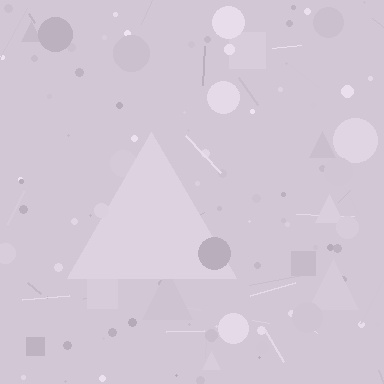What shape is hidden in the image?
A triangle is hidden in the image.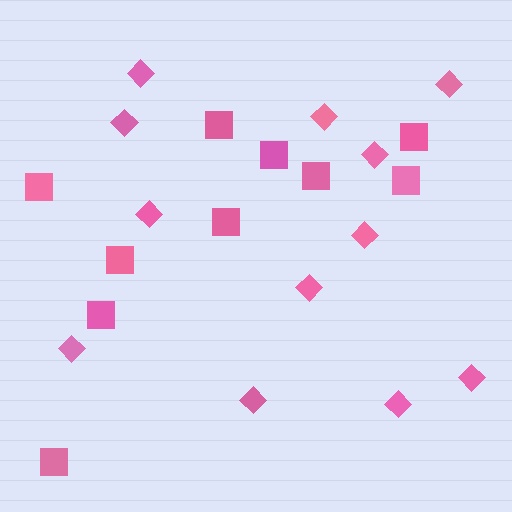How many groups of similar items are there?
There are 2 groups: one group of diamonds (12) and one group of squares (10).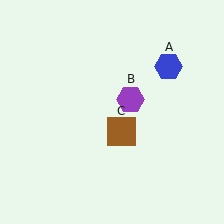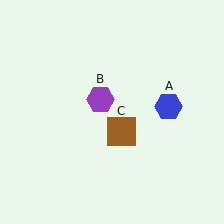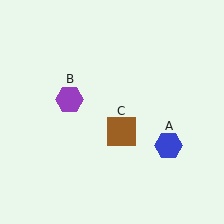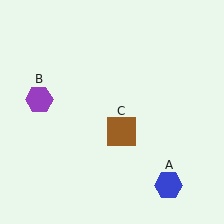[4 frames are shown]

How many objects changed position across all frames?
2 objects changed position: blue hexagon (object A), purple hexagon (object B).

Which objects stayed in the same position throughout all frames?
Brown square (object C) remained stationary.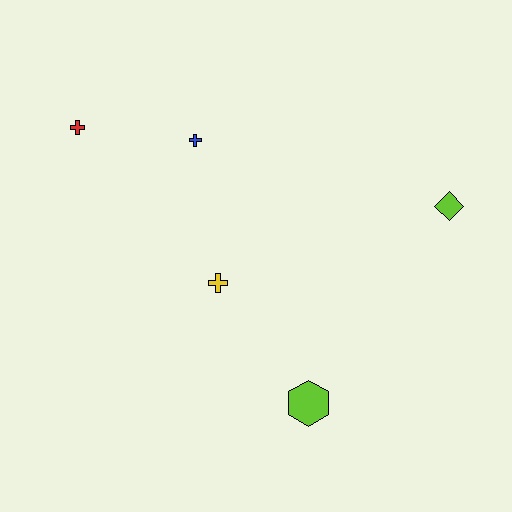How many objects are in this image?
There are 5 objects.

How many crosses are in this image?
There are 3 crosses.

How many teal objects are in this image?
There are no teal objects.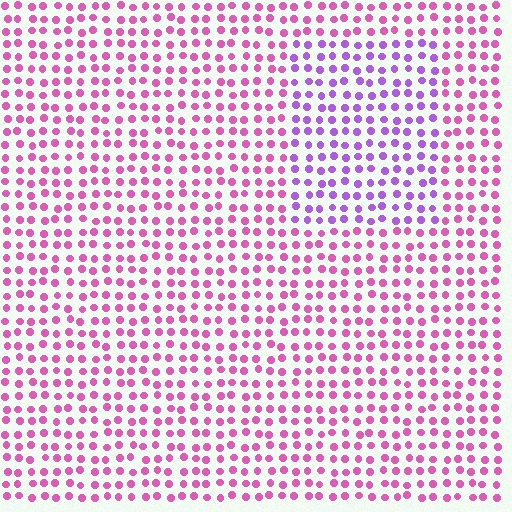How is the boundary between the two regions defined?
The boundary is defined purely by a slight shift in hue (about 40 degrees). Spacing, size, and orientation are identical on both sides.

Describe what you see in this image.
The image is filled with small pink elements in a uniform arrangement. A rectangle-shaped region is visible where the elements are tinted to a slightly different hue, forming a subtle color boundary.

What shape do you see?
I see a rectangle.